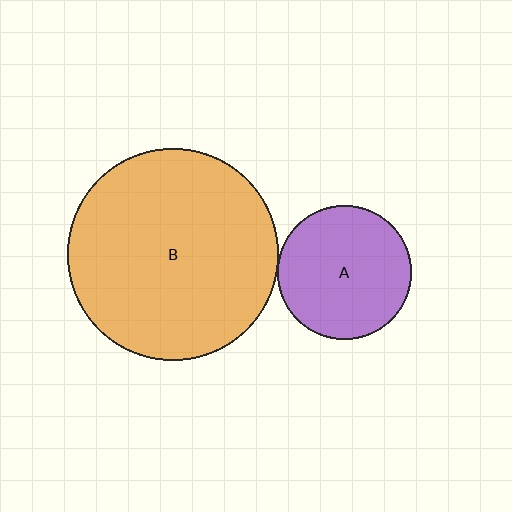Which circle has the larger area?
Circle B (orange).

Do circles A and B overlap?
Yes.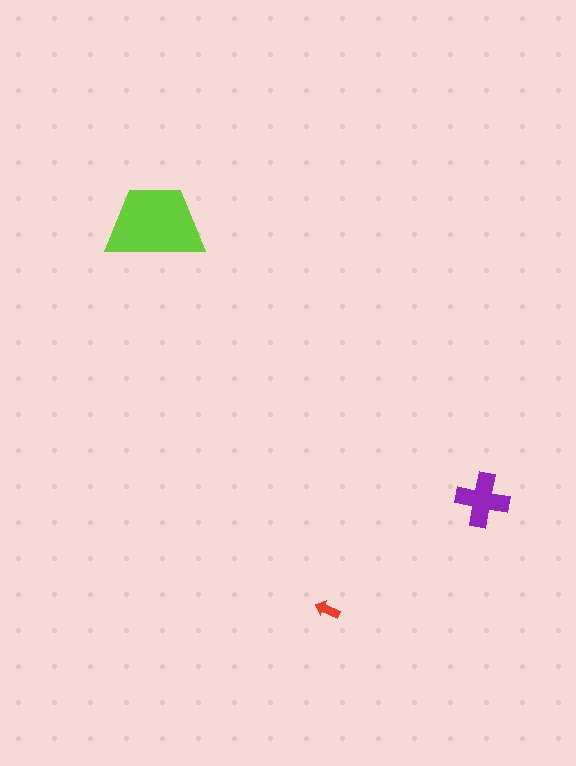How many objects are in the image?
There are 3 objects in the image.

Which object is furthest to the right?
The purple cross is rightmost.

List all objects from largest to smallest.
The lime trapezoid, the purple cross, the red arrow.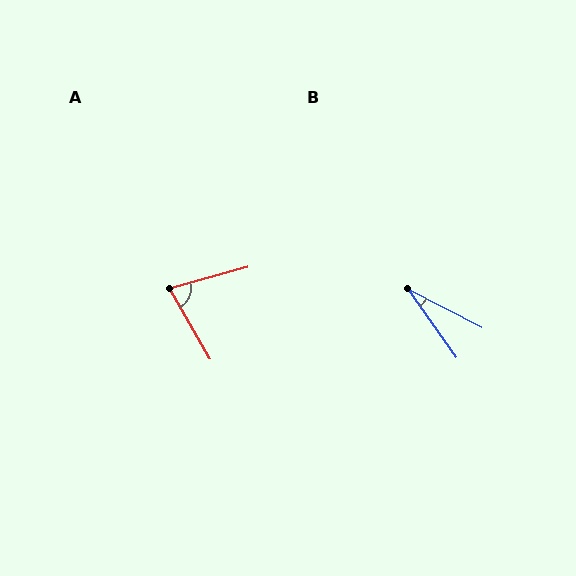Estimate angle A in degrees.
Approximately 76 degrees.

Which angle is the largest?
A, at approximately 76 degrees.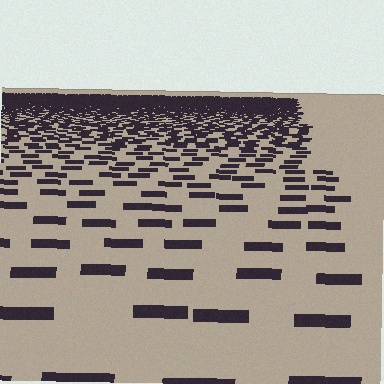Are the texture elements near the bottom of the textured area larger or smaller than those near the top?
Larger. Near the bottom, elements are closer to the viewer and appear at a bigger on-screen size.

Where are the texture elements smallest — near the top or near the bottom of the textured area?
Near the top.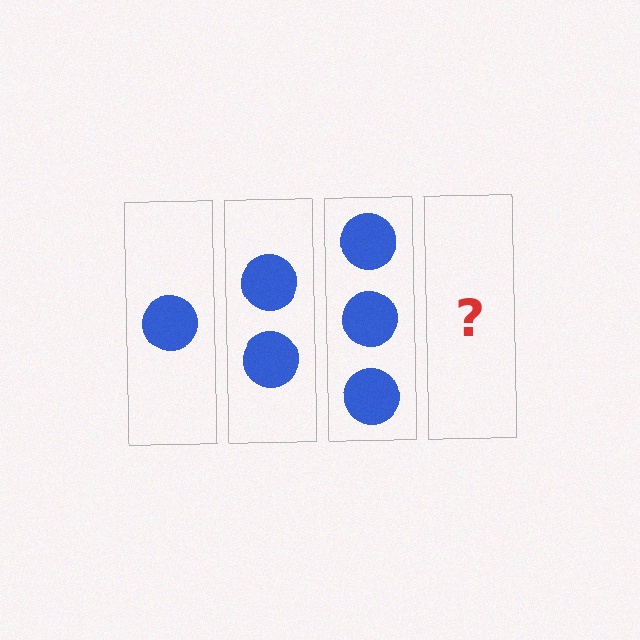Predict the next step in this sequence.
The next step is 4 circles.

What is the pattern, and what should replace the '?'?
The pattern is that each step adds one more circle. The '?' should be 4 circles.